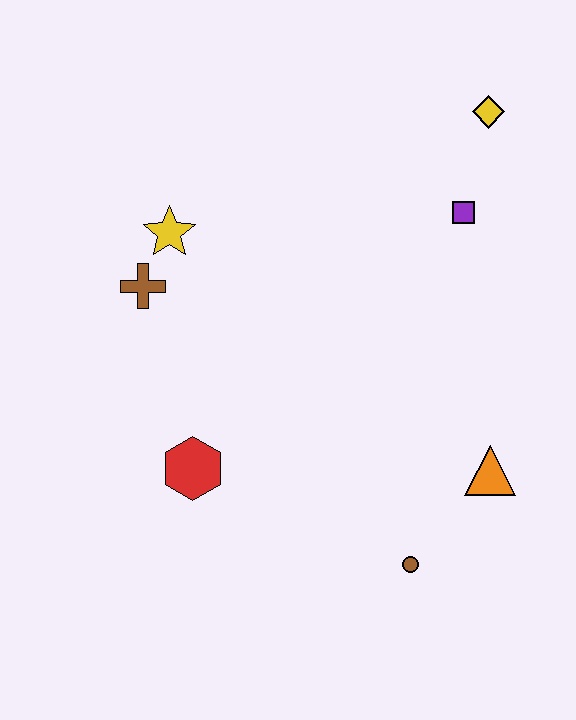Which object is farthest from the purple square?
The red hexagon is farthest from the purple square.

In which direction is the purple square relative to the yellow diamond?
The purple square is below the yellow diamond.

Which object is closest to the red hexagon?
The brown cross is closest to the red hexagon.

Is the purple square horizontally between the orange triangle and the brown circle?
Yes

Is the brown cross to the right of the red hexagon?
No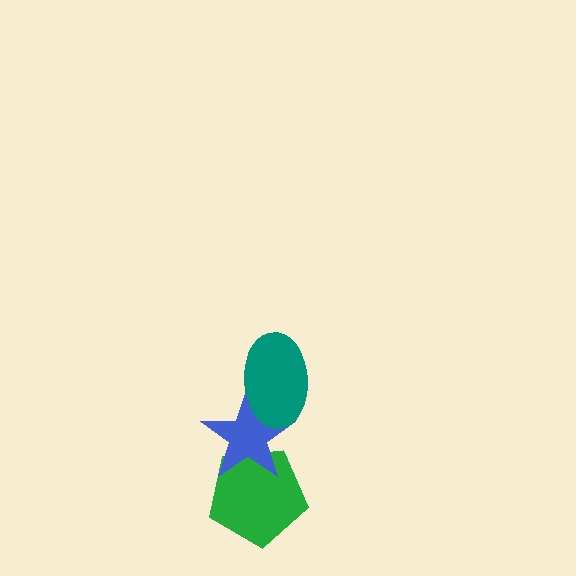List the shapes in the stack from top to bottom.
From top to bottom: the teal ellipse, the blue star, the green pentagon.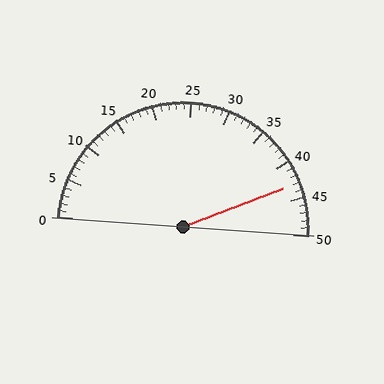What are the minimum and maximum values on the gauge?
The gauge ranges from 0 to 50.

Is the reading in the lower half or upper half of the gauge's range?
The reading is in the upper half of the range (0 to 50).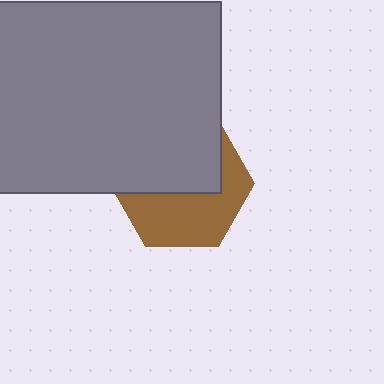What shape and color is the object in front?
The object in front is a gray rectangle.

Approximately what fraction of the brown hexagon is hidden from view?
Roughly 51% of the brown hexagon is hidden behind the gray rectangle.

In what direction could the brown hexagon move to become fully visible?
The brown hexagon could move down. That would shift it out from behind the gray rectangle entirely.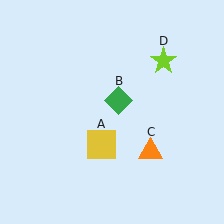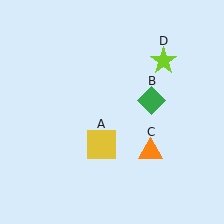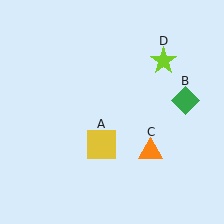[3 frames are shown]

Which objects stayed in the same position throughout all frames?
Yellow square (object A) and orange triangle (object C) and lime star (object D) remained stationary.